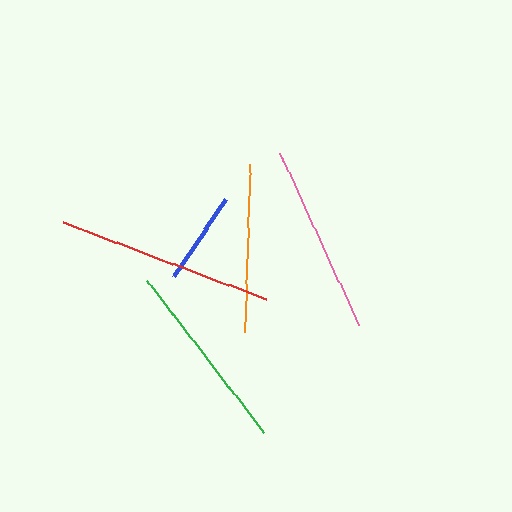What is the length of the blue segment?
The blue segment is approximately 94 pixels long.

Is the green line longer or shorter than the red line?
The red line is longer than the green line.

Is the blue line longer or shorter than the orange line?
The orange line is longer than the blue line.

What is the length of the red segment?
The red segment is approximately 216 pixels long.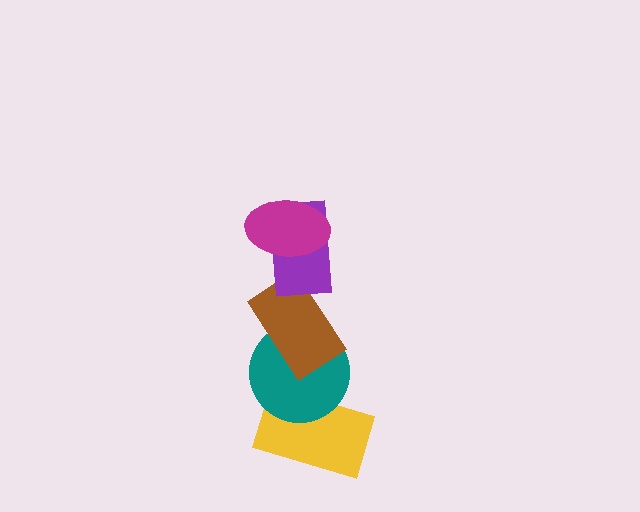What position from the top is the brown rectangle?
The brown rectangle is 3rd from the top.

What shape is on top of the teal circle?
The brown rectangle is on top of the teal circle.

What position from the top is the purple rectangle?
The purple rectangle is 2nd from the top.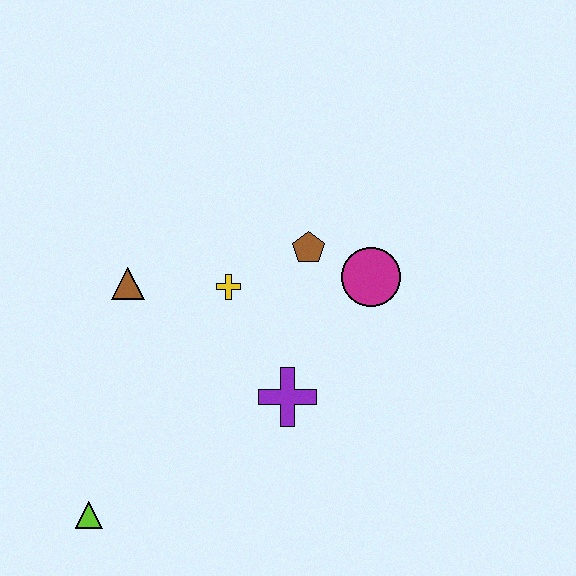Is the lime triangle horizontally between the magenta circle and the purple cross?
No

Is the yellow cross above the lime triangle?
Yes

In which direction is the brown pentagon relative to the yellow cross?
The brown pentagon is to the right of the yellow cross.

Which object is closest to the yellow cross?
The brown pentagon is closest to the yellow cross.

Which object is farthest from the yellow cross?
The lime triangle is farthest from the yellow cross.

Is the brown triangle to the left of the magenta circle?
Yes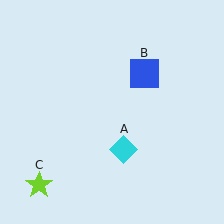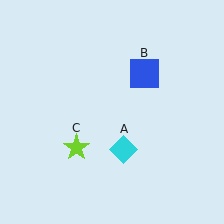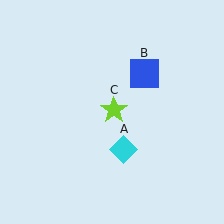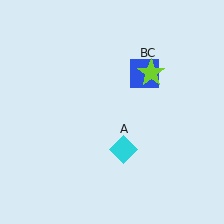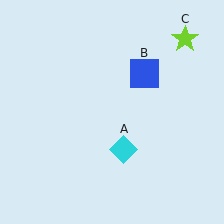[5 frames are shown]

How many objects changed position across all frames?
1 object changed position: lime star (object C).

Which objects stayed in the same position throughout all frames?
Cyan diamond (object A) and blue square (object B) remained stationary.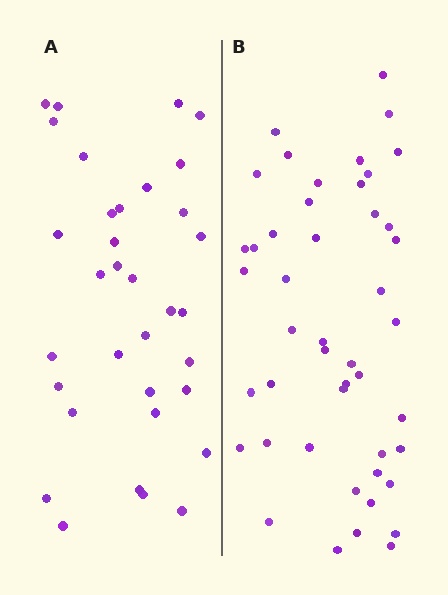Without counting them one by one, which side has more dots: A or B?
Region B (the right region) has more dots.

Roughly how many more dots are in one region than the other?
Region B has roughly 12 or so more dots than region A.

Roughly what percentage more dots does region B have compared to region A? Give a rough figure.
About 35% more.